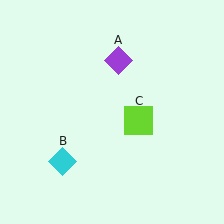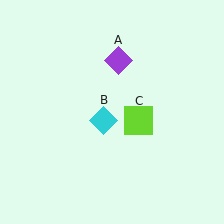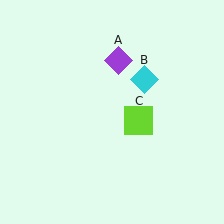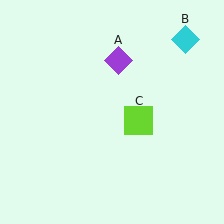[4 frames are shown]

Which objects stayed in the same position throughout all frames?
Purple diamond (object A) and lime square (object C) remained stationary.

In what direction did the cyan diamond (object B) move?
The cyan diamond (object B) moved up and to the right.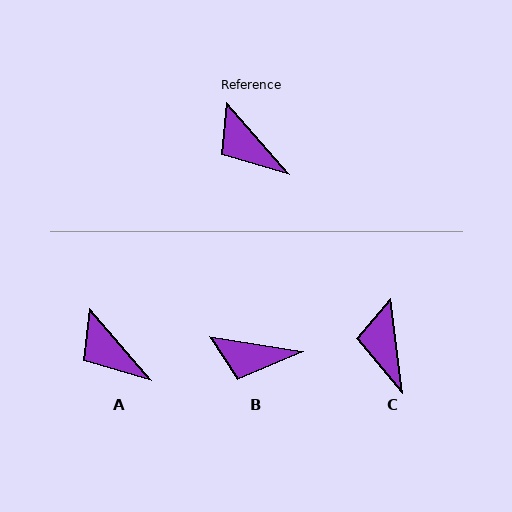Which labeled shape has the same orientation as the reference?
A.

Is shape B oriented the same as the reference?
No, it is off by about 39 degrees.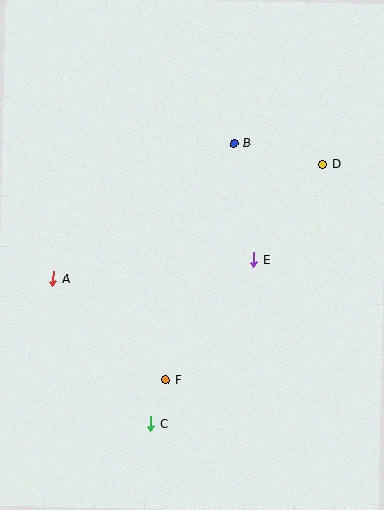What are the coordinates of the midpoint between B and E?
The midpoint between B and E is at (244, 201).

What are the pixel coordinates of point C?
Point C is at (151, 424).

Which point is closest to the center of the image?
Point E at (253, 260) is closest to the center.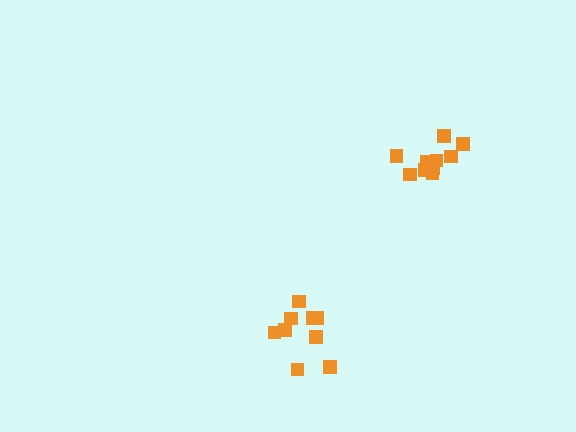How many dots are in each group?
Group 1: 10 dots, Group 2: 9 dots (19 total).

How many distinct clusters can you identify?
There are 2 distinct clusters.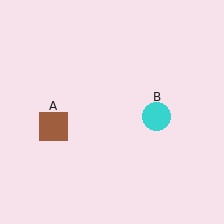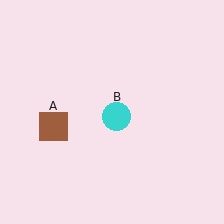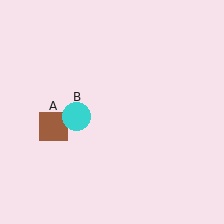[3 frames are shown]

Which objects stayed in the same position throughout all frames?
Brown square (object A) remained stationary.